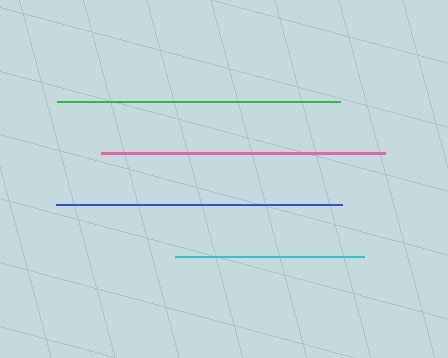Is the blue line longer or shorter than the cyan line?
The blue line is longer than the cyan line.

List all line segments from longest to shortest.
From longest to shortest: blue, pink, green, cyan.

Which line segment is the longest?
The blue line is the longest at approximately 286 pixels.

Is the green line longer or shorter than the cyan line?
The green line is longer than the cyan line.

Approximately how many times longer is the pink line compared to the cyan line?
The pink line is approximately 1.5 times the length of the cyan line.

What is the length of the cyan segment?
The cyan segment is approximately 189 pixels long.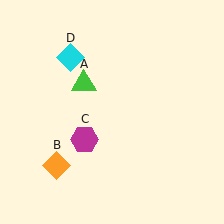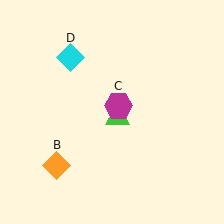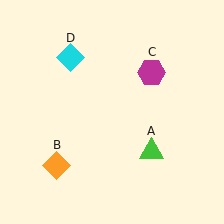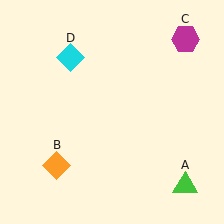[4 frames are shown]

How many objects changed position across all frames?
2 objects changed position: green triangle (object A), magenta hexagon (object C).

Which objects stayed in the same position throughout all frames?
Orange diamond (object B) and cyan diamond (object D) remained stationary.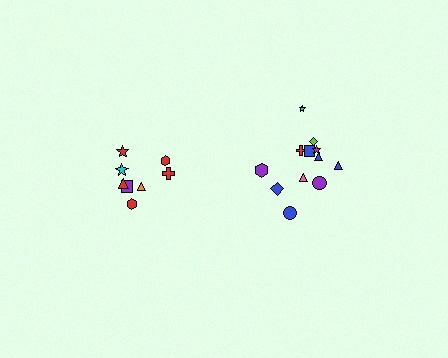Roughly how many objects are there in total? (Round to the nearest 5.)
Roughly 20 objects in total.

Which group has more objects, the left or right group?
The right group.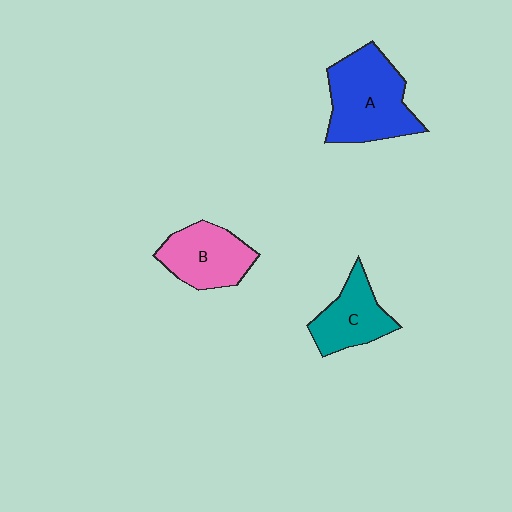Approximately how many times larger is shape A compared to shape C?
Approximately 1.6 times.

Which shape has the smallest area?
Shape C (teal).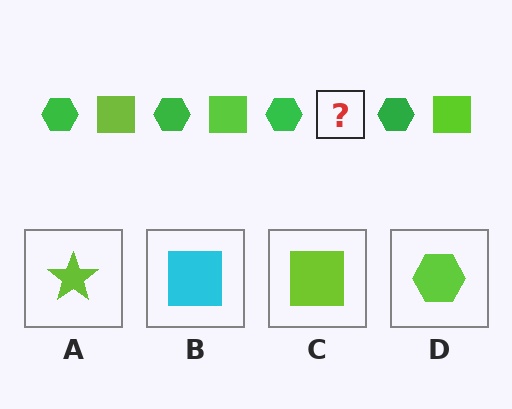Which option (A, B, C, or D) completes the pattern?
C.